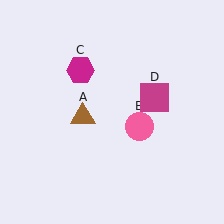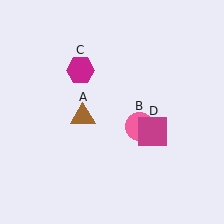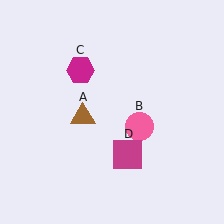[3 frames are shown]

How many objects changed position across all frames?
1 object changed position: magenta square (object D).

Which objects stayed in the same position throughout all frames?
Brown triangle (object A) and pink circle (object B) and magenta hexagon (object C) remained stationary.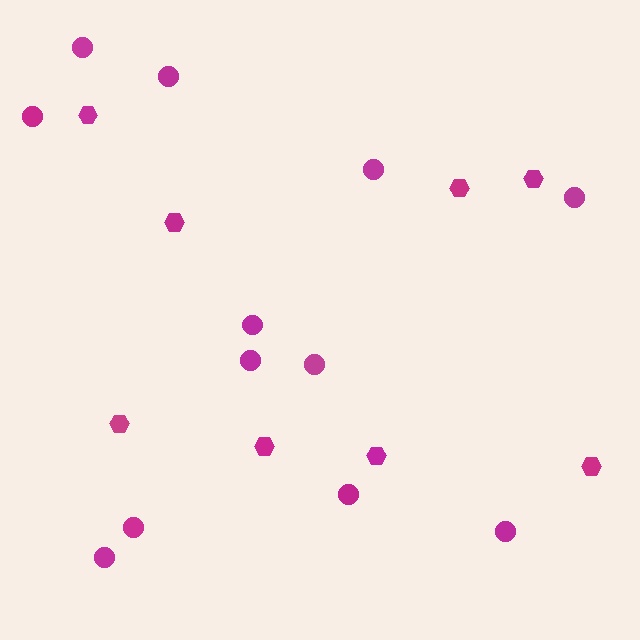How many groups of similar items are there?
There are 2 groups: one group of hexagons (8) and one group of circles (12).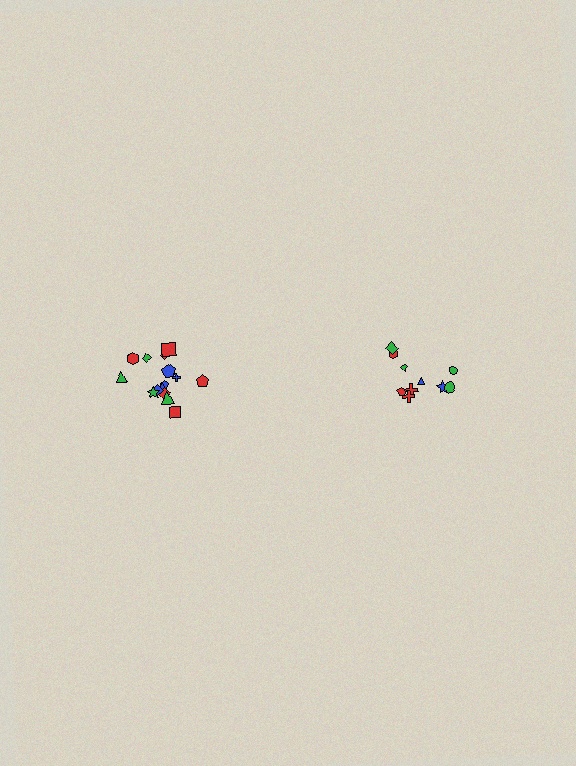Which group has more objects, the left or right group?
The left group.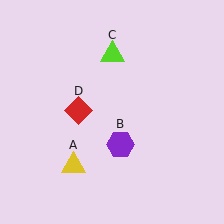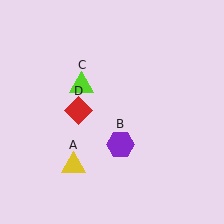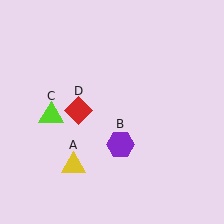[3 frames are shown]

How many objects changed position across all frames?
1 object changed position: lime triangle (object C).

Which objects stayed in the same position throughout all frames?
Yellow triangle (object A) and purple hexagon (object B) and red diamond (object D) remained stationary.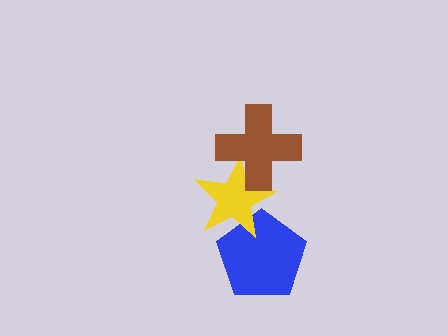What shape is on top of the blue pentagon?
The yellow star is on top of the blue pentagon.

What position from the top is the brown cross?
The brown cross is 1st from the top.